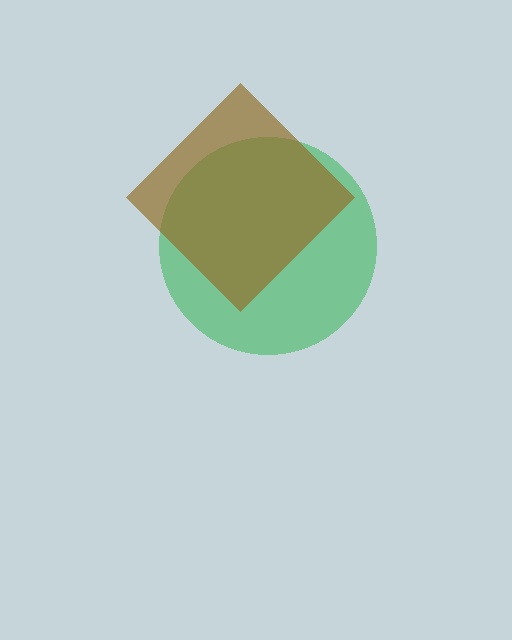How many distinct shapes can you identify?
There are 2 distinct shapes: a green circle, a brown diamond.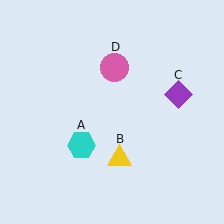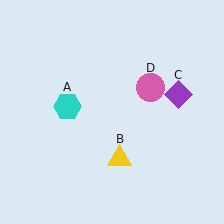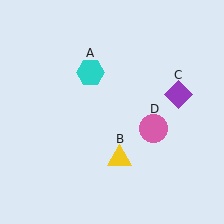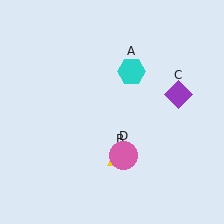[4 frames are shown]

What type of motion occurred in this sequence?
The cyan hexagon (object A), pink circle (object D) rotated clockwise around the center of the scene.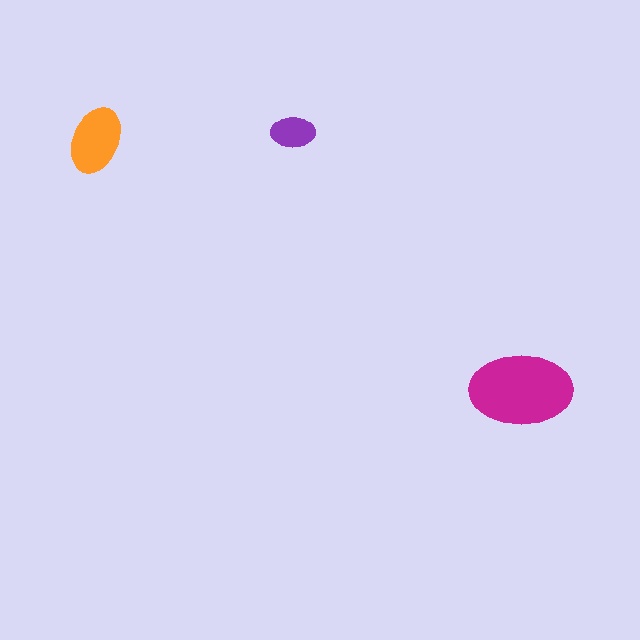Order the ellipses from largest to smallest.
the magenta one, the orange one, the purple one.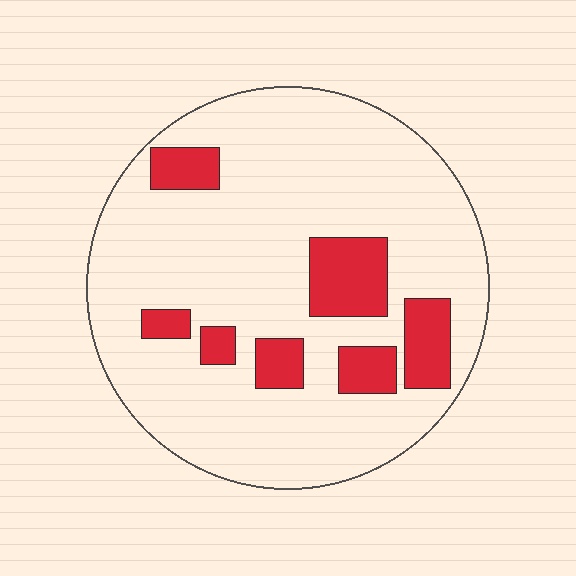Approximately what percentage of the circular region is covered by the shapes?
Approximately 15%.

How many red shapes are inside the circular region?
7.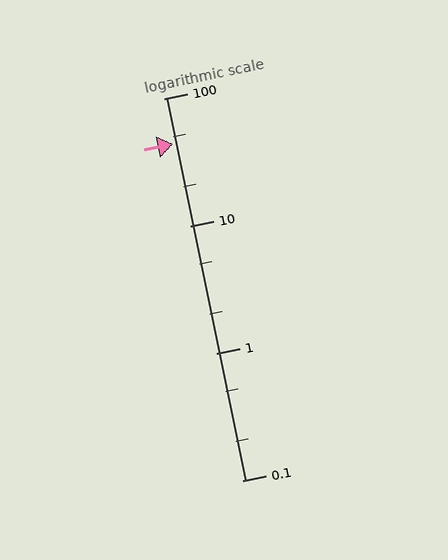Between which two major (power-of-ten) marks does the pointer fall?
The pointer is between 10 and 100.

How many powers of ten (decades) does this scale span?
The scale spans 3 decades, from 0.1 to 100.